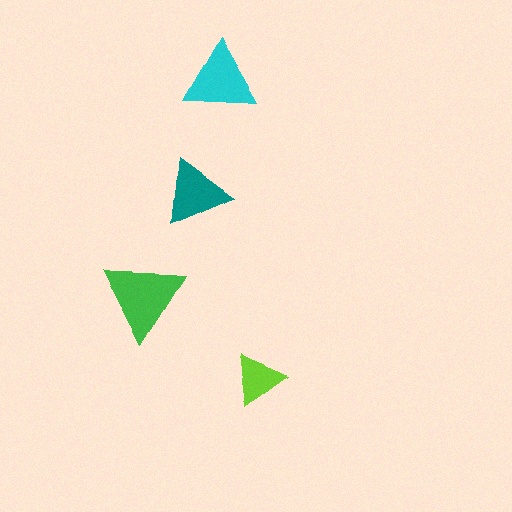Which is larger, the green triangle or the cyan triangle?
The green one.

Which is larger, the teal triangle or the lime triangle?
The teal one.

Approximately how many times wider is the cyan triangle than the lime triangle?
About 1.5 times wider.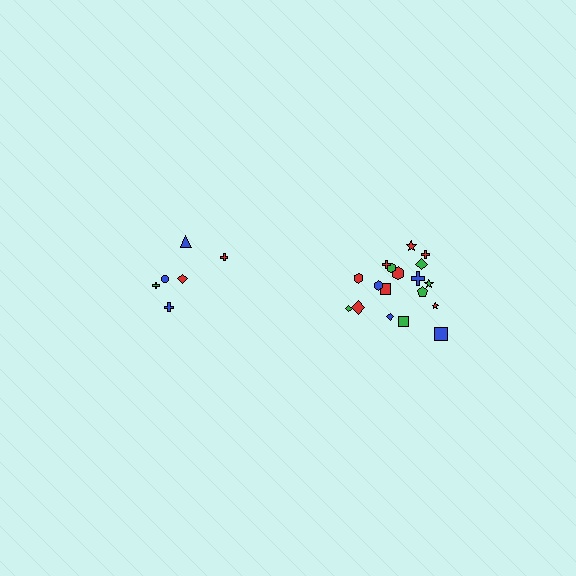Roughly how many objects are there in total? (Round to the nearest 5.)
Roughly 25 objects in total.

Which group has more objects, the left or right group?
The right group.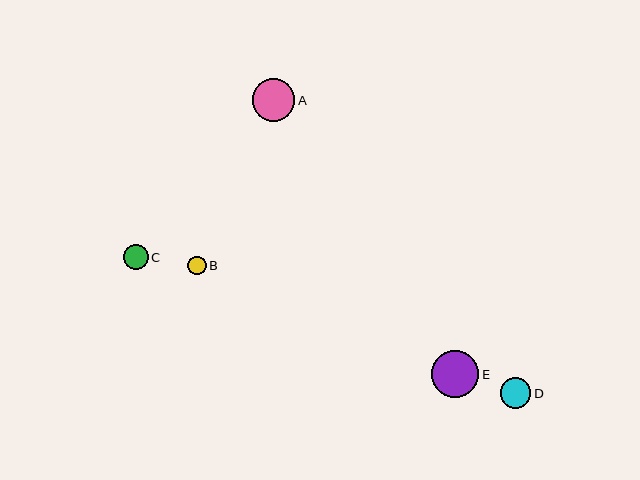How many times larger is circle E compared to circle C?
Circle E is approximately 1.9 times the size of circle C.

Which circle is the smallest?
Circle B is the smallest with a size of approximately 18 pixels.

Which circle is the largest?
Circle E is the largest with a size of approximately 47 pixels.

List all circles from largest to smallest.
From largest to smallest: E, A, D, C, B.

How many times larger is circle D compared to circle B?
Circle D is approximately 1.7 times the size of circle B.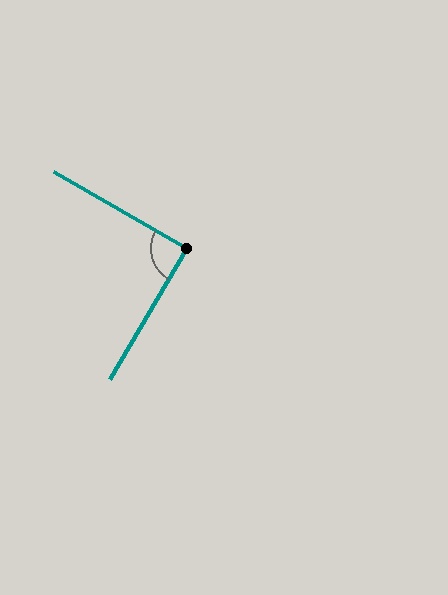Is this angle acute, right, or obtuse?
It is approximately a right angle.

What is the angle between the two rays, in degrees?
Approximately 89 degrees.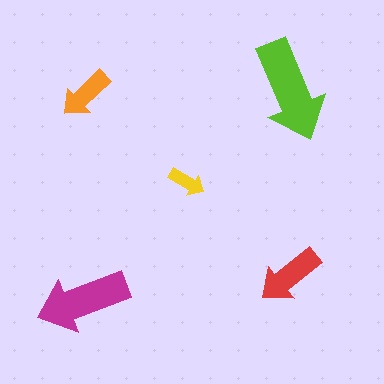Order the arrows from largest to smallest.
the lime one, the magenta one, the red one, the orange one, the yellow one.